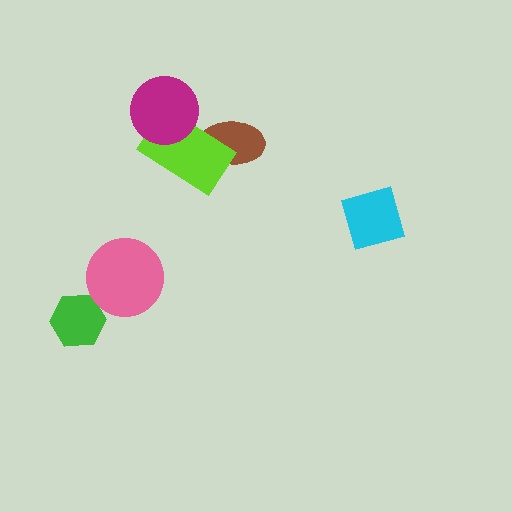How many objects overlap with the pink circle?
0 objects overlap with the pink circle.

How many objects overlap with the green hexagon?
0 objects overlap with the green hexagon.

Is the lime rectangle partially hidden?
Yes, it is partially covered by another shape.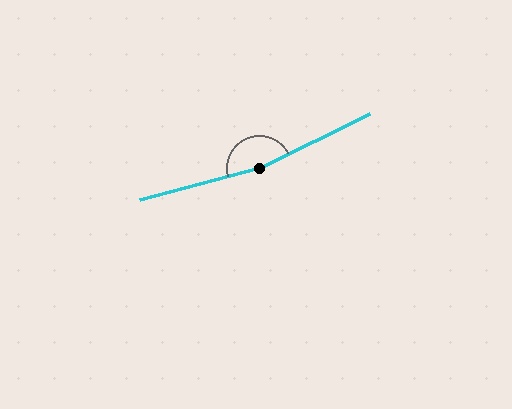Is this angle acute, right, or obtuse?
It is obtuse.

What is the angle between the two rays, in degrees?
Approximately 168 degrees.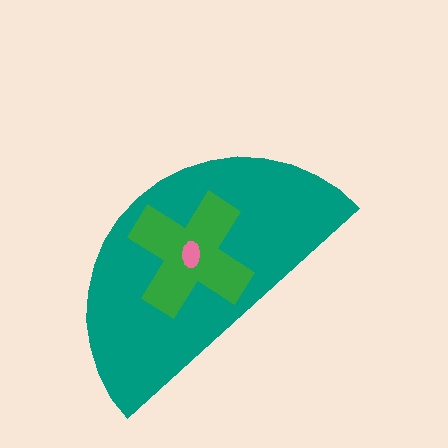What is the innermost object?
The pink ellipse.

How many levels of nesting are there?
3.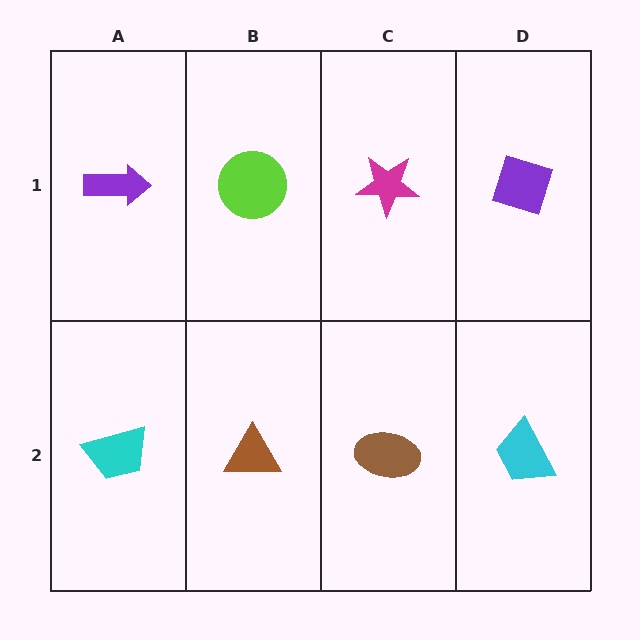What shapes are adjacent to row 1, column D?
A cyan trapezoid (row 2, column D), a magenta star (row 1, column C).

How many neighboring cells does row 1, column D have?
2.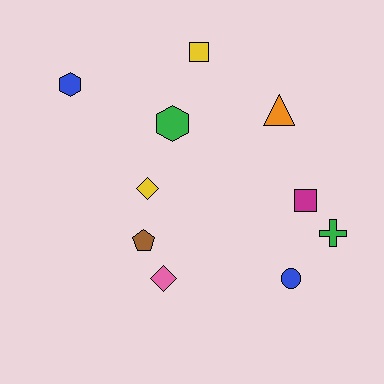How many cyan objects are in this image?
There are no cyan objects.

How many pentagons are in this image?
There is 1 pentagon.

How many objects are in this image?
There are 10 objects.